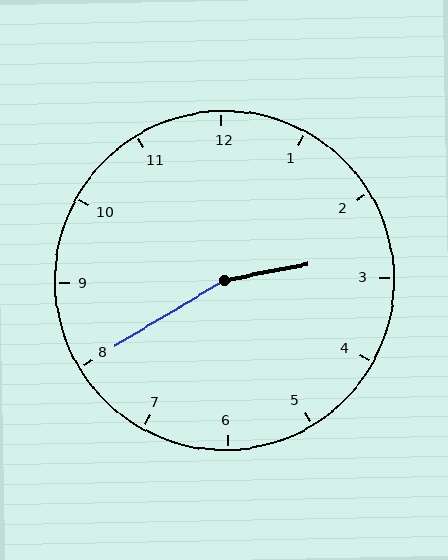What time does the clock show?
2:40.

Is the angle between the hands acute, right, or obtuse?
It is obtuse.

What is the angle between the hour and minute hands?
Approximately 160 degrees.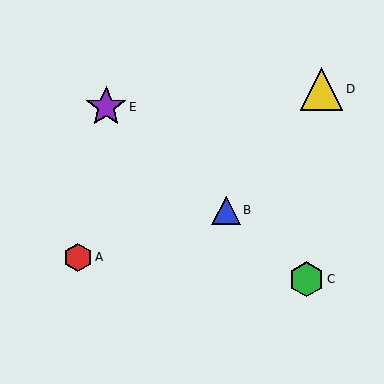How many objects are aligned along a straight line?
3 objects (B, C, E) are aligned along a straight line.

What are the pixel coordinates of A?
Object A is at (78, 257).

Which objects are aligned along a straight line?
Objects B, C, E are aligned along a straight line.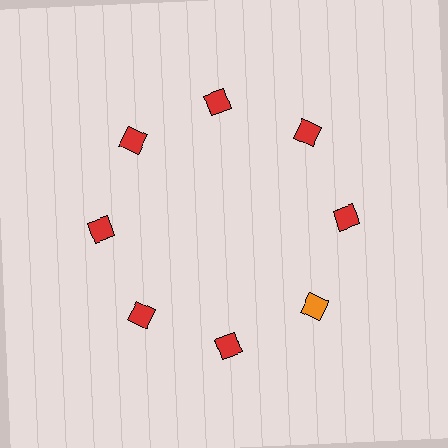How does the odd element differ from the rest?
It has a different color: orange instead of red.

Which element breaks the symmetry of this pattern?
The orange diamond at roughly the 4 o'clock position breaks the symmetry. All other shapes are red diamonds.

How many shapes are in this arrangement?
There are 8 shapes arranged in a ring pattern.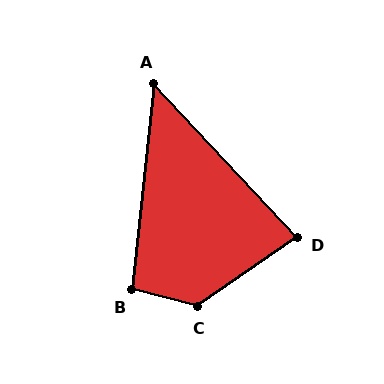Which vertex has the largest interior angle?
C, at approximately 131 degrees.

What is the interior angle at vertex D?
Approximately 82 degrees (acute).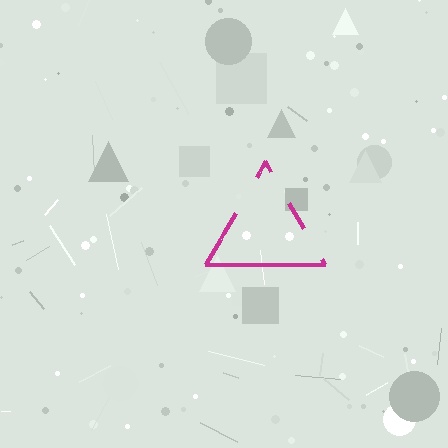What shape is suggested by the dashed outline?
The dashed outline suggests a triangle.